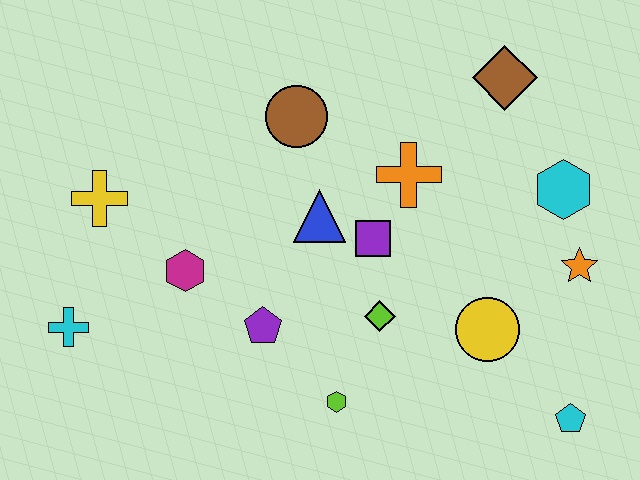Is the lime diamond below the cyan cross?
No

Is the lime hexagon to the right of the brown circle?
Yes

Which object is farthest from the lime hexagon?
The brown diamond is farthest from the lime hexagon.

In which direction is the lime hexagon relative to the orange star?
The lime hexagon is to the left of the orange star.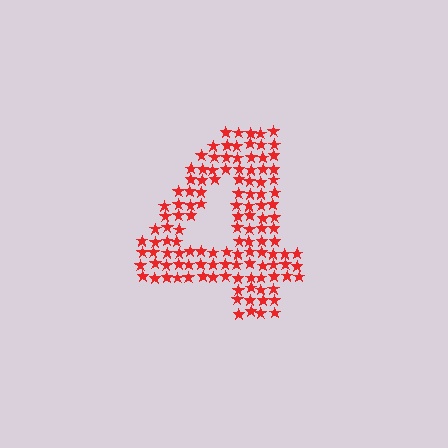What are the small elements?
The small elements are stars.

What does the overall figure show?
The overall figure shows the digit 4.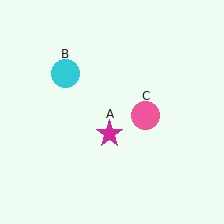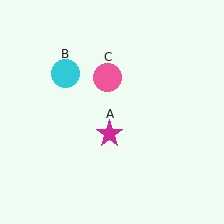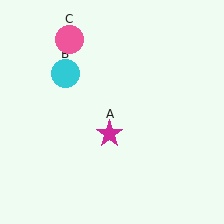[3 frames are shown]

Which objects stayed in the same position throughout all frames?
Magenta star (object A) and cyan circle (object B) remained stationary.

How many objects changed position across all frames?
1 object changed position: pink circle (object C).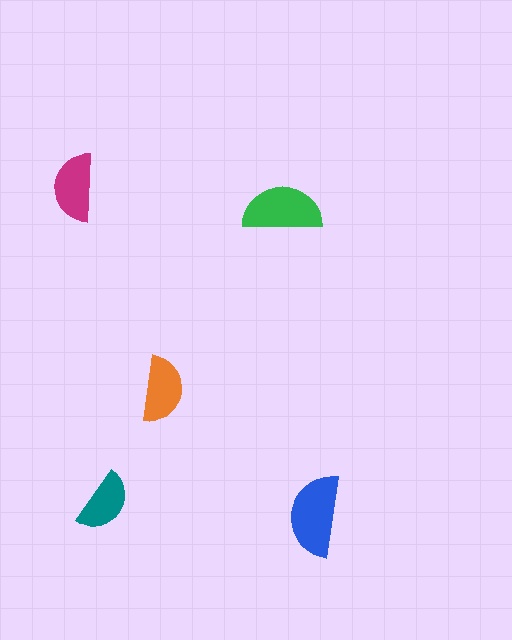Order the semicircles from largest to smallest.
the blue one, the green one, the magenta one, the orange one, the teal one.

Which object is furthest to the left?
The magenta semicircle is leftmost.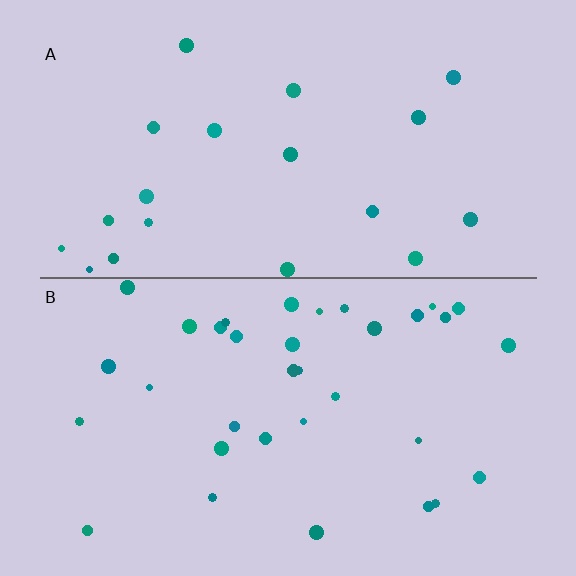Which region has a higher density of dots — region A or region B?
B (the bottom).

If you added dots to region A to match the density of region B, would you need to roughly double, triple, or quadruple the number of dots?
Approximately double.